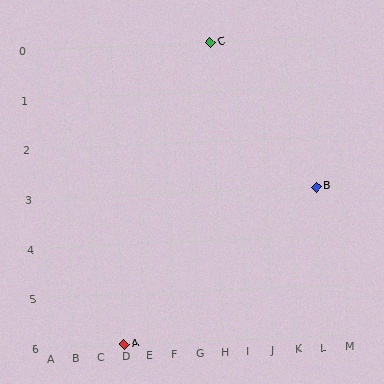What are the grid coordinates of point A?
Point A is at grid coordinates (D, 6).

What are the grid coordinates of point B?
Point B is at grid coordinates (L, 3).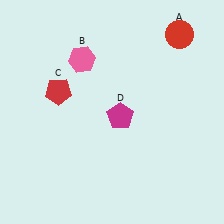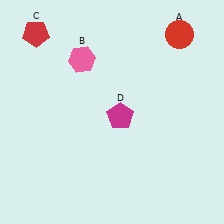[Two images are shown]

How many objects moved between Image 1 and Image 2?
1 object moved between the two images.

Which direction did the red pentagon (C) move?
The red pentagon (C) moved up.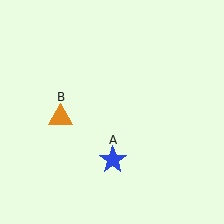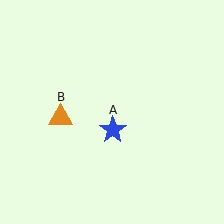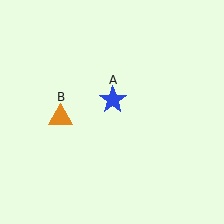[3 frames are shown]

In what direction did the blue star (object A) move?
The blue star (object A) moved up.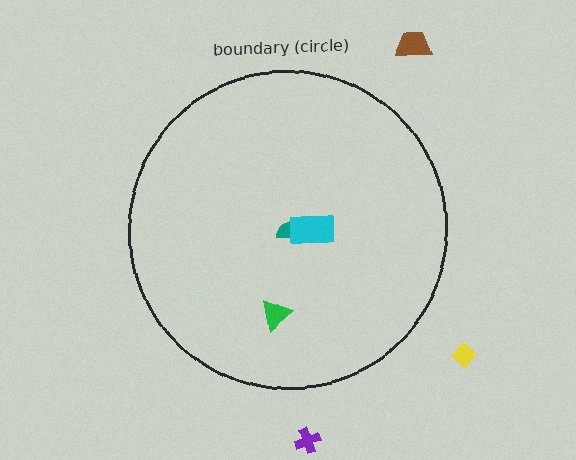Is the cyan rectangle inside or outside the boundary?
Inside.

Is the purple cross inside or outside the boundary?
Outside.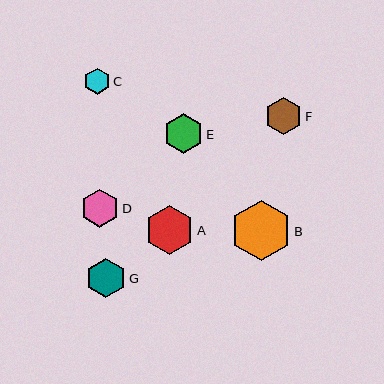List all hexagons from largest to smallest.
From largest to smallest: B, A, E, G, D, F, C.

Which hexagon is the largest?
Hexagon B is the largest with a size of approximately 61 pixels.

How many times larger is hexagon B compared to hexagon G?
Hexagon B is approximately 1.5 times the size of hexagon G.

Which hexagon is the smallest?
Hexagon C is the smallest with a size of approximately 26 pixels.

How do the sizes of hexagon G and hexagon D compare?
Hexagon G and hexagon D are approximately the same size.